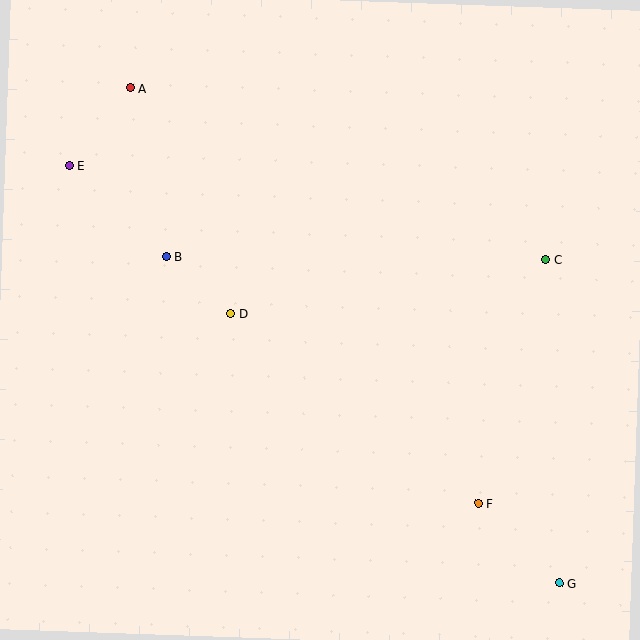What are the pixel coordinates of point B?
Point B is at (166, 256).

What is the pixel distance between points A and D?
The distance between A and D is 247 pixels.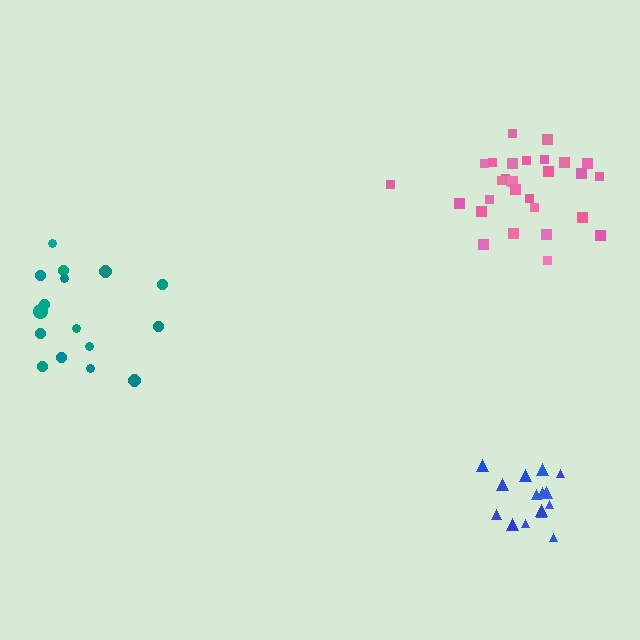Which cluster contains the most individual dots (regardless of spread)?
Pink (29).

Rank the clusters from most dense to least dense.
pink, blue, teal.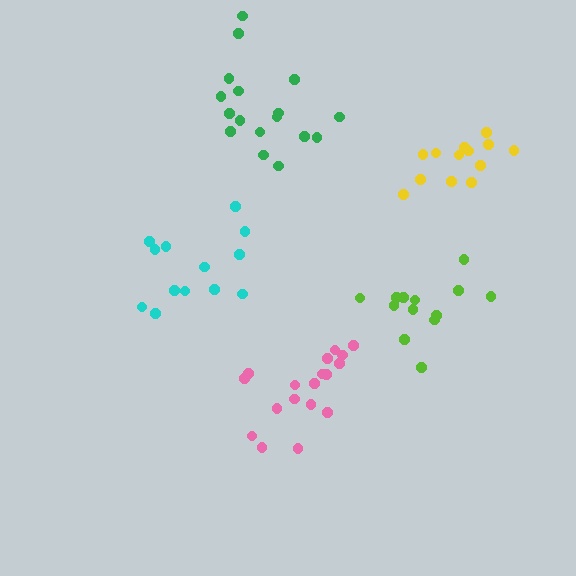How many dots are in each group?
Group 1: 18 dots, Group 2: 13 dots, Group 3: 13 dots, Group 4: 17 dots, Group 5: 13 dots (74 total).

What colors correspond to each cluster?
The clusters are colored: pink, cyan, yellow, green, lime.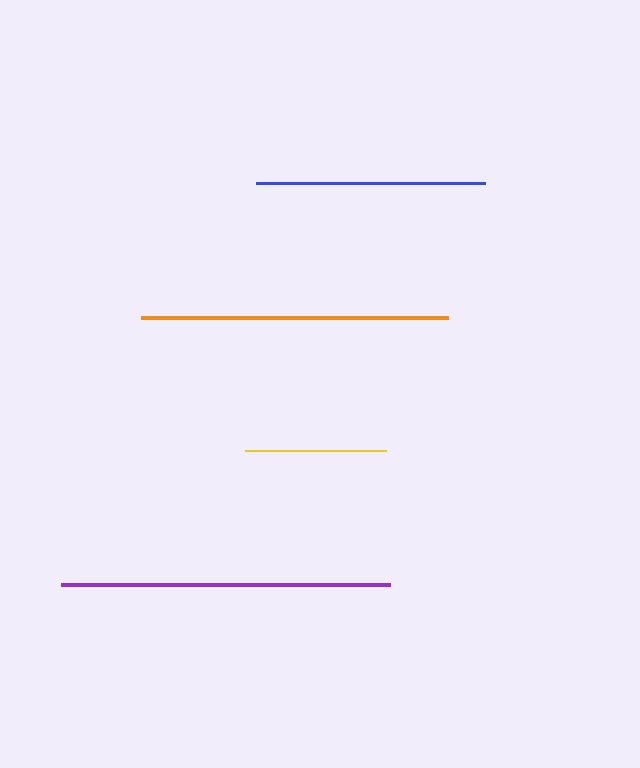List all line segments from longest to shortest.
From longest to shortest: purple, orange, blue, yellow.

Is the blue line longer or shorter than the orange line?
The orange line is longer than the blue line.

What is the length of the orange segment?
The orange segment is approximately 307 pixels long.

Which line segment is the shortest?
The yellow line is the shortest at approximately 141 pixels.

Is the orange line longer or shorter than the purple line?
The purple line is longer than the orange line.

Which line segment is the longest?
The purple line is the longest at approximately 329 pixels.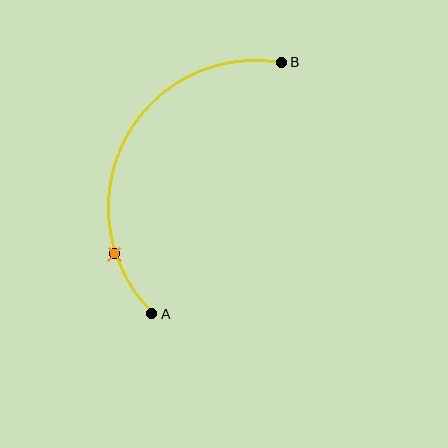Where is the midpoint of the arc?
The arc midpoint is the point on the curve farthest from the straight line joining A and B. It sits to the left of that line.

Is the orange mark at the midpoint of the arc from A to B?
No. The orange mark lies on the arc but is closer to endpoint A. The arc midpoint would be at the point on the curve equidistant along the arc from both A and B.